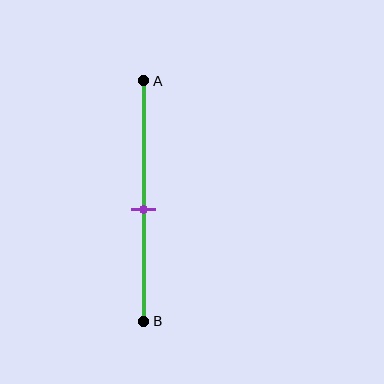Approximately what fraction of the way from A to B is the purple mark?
The purple mark is approximately 55% of the way from A to B.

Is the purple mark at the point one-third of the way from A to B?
No, the mark is at about 55% from A, not at the 33% one-third point.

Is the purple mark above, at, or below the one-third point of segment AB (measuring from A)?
The purple mark is below the one-third point of segment AB.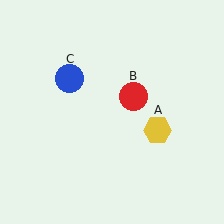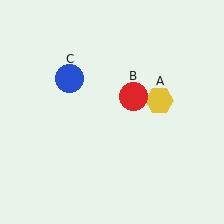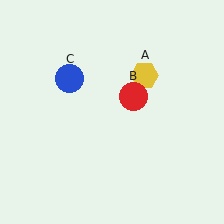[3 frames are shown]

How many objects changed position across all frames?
1 object changed position: yellow hexagon (object A).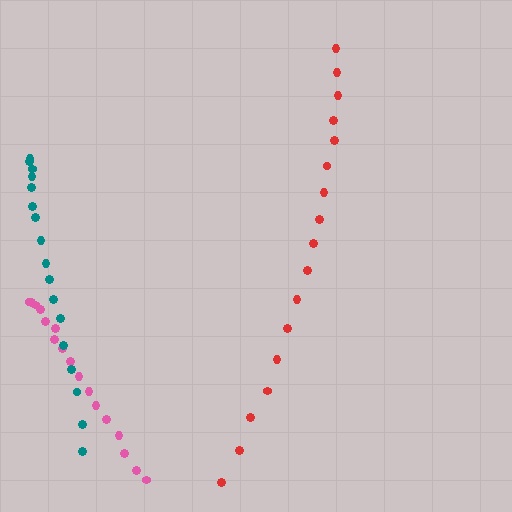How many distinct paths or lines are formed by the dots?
There are 3 distinct paths.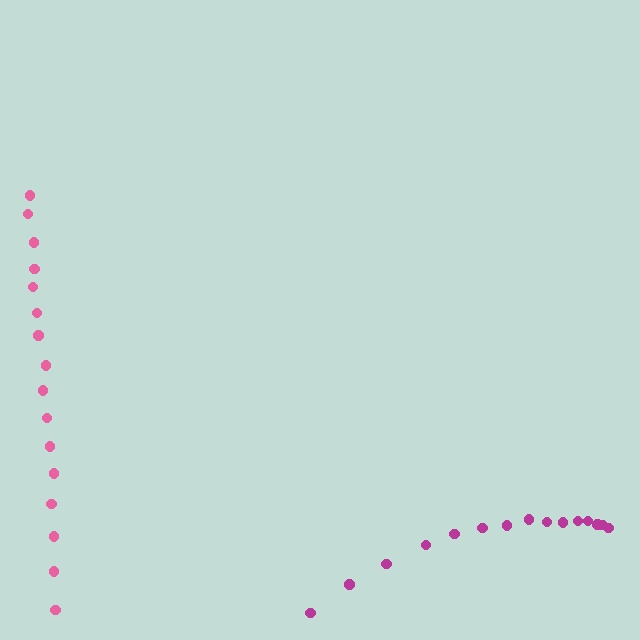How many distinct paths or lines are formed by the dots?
There are 2 distinct paths.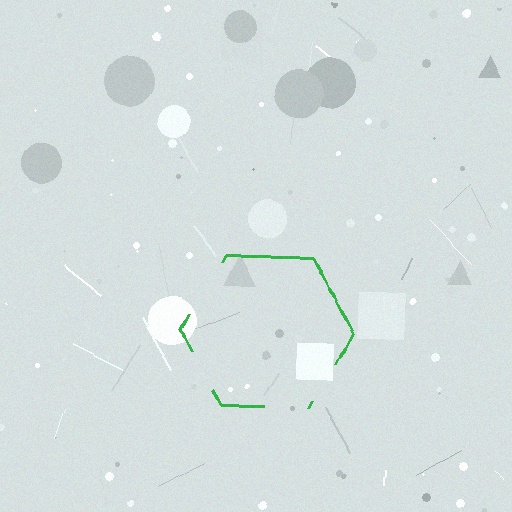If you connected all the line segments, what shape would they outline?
They would outline a hexagon.